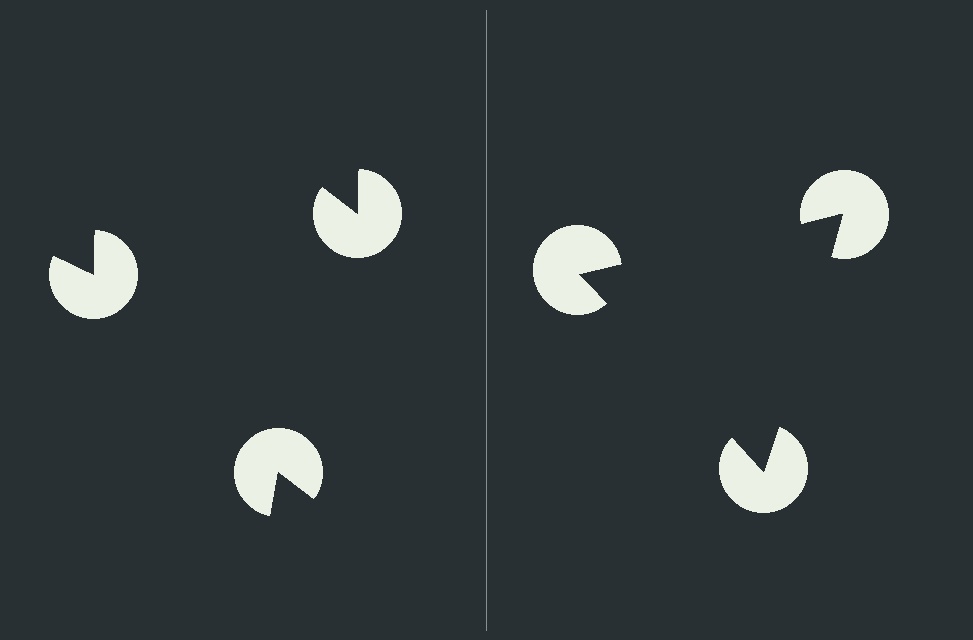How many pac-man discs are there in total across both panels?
6 — 3 on each side.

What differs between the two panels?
The pac-man discs are positioned identically on both sides; only the wedge orientations differ. On the right they align to a triangle; on the left they are misaligned.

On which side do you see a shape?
An illusory triangle appears on the right side. On the left side the wedge cuts are rotated, so no coherent shape forms.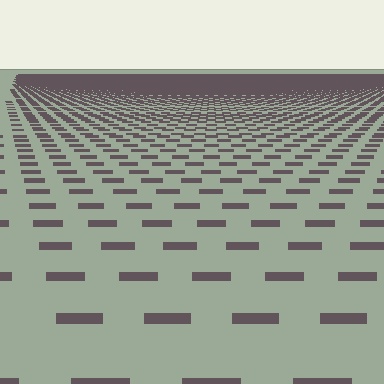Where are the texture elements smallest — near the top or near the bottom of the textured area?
Near the top.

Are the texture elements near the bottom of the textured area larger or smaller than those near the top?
Larger. Near the bottom, elements are closer to the viewer and appear at a bigger on-screen size.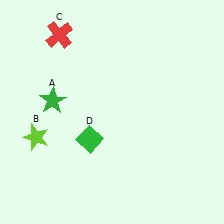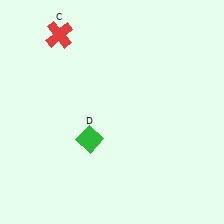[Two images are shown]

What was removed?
The lime star (B), the green star (A) were removed in Image 2.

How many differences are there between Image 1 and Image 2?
There are 2 differences between the two images.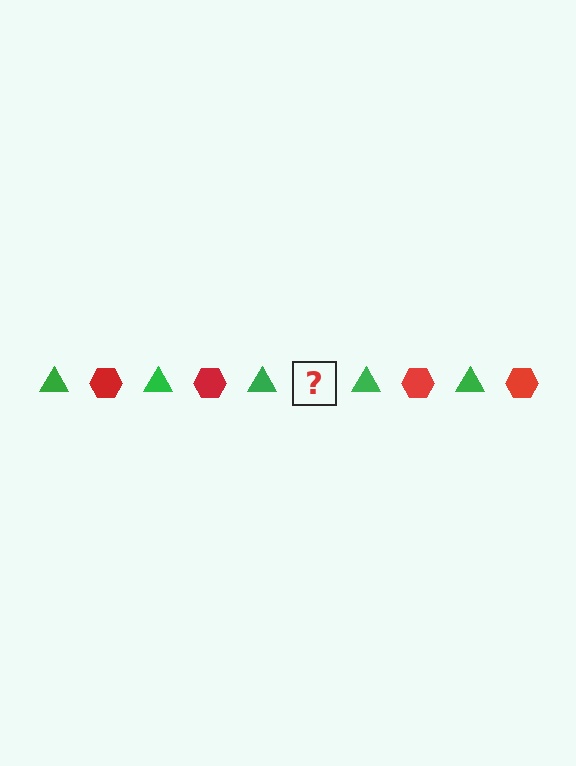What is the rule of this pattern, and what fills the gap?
The rule is that the pattern alternates between green triangle and red hexagon. The gap should be filled with a red hexagon.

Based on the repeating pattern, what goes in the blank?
The blank should be a red hexagon.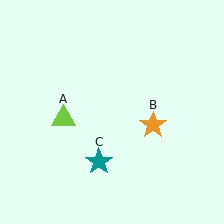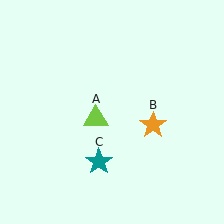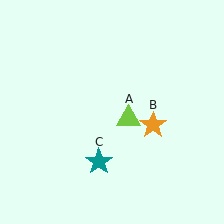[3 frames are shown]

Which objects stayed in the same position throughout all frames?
Orange star (object B) and teal star (object C) remained stationary.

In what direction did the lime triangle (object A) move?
The lime triangle (object A) moved right.